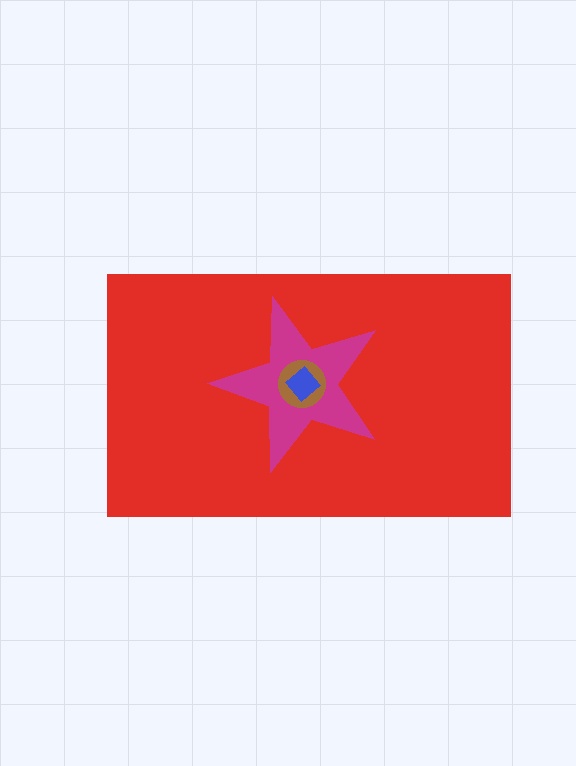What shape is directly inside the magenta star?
The brown circle.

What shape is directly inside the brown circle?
The blue diamond.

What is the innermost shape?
The blue diamond.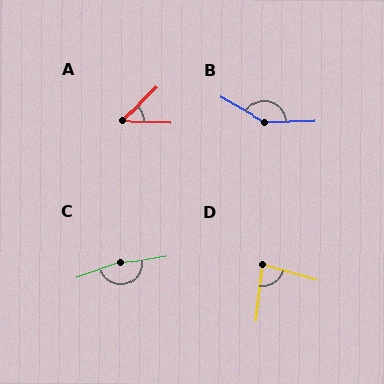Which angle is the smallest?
A, at approximately 46 degrees.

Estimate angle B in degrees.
Approximately 149 degrees.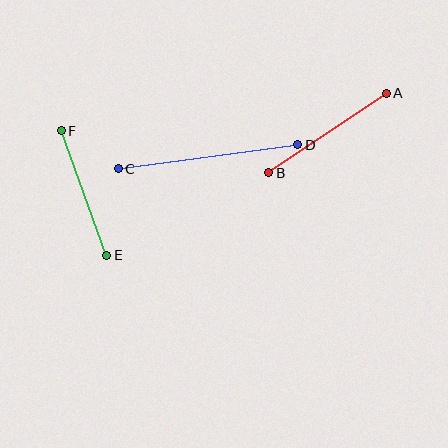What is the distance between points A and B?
The distance is approximately 142 pixels.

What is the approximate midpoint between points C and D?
The midpoint is at approximately (208, 157) pixels.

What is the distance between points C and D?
The distance is approximately 181 pixels.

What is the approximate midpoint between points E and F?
The midpoint is at approximately (84, 193) pixels.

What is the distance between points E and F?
The distance is approximately 132 pixels.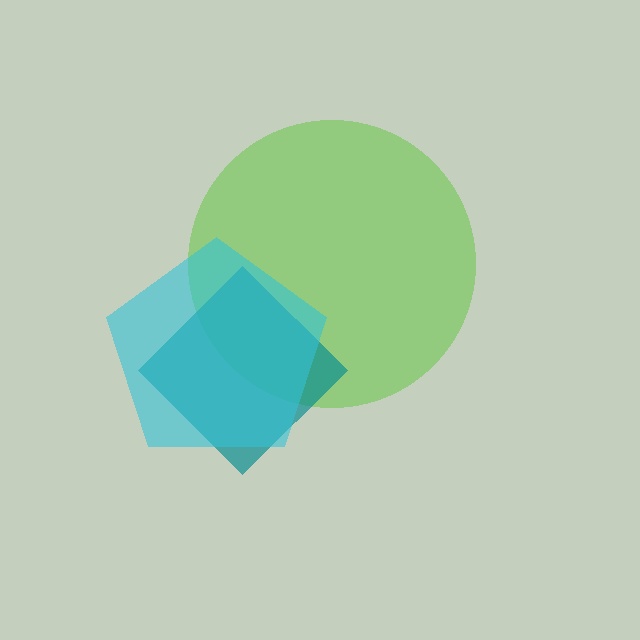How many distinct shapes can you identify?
There are 3 distinct shapes: a lime circle, a teal diamond, a cyan pentagon.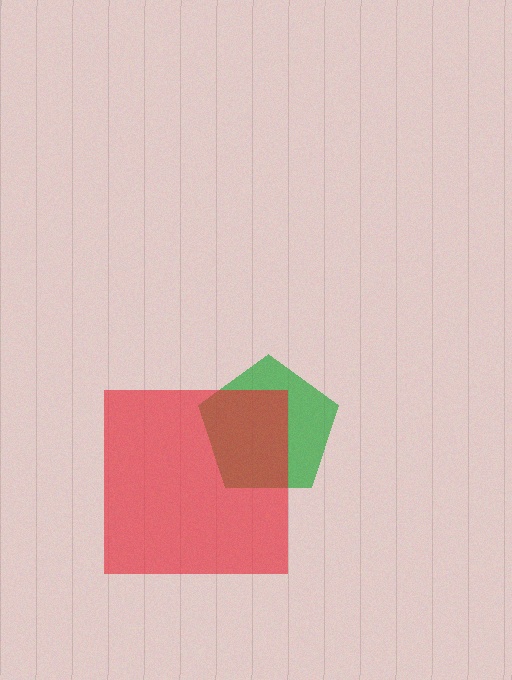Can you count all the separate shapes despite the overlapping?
Yes, there are 2 separate shapes.